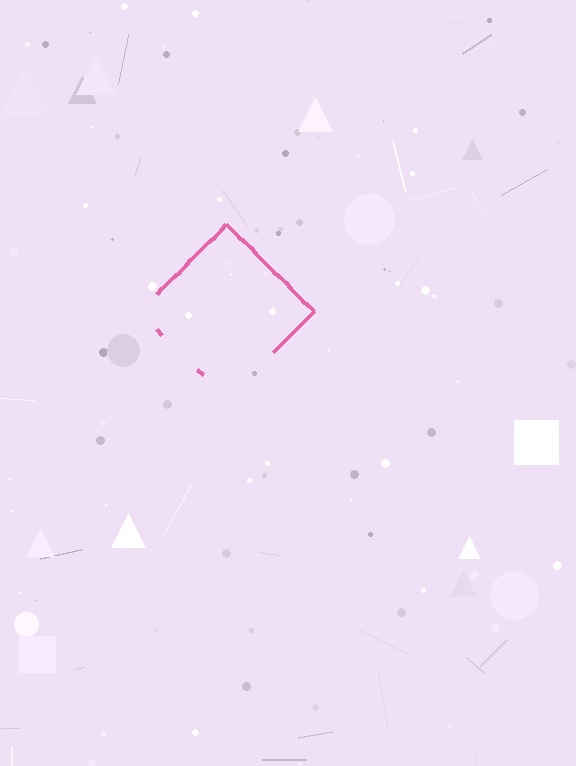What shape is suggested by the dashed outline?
The dashed outline suggests a diamond.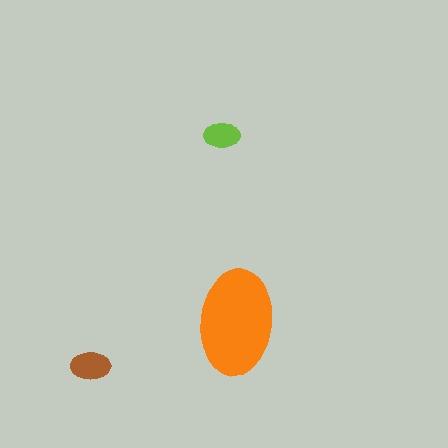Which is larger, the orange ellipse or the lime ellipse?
The orange one.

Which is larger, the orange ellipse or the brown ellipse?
The orange one.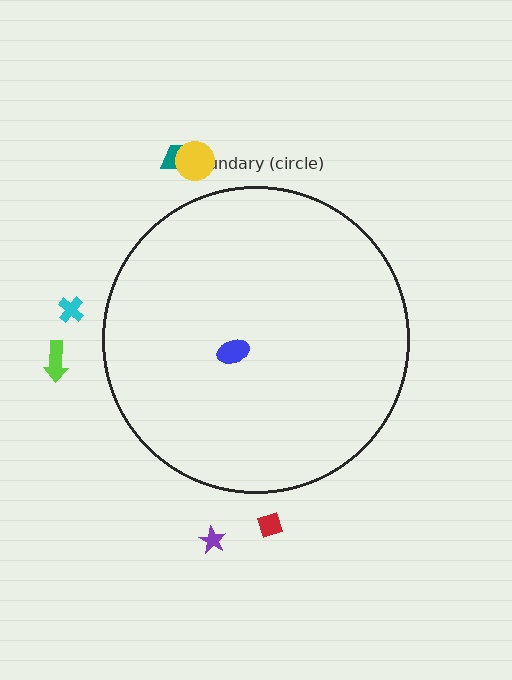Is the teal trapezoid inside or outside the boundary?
Outside.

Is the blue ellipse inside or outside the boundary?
Inside.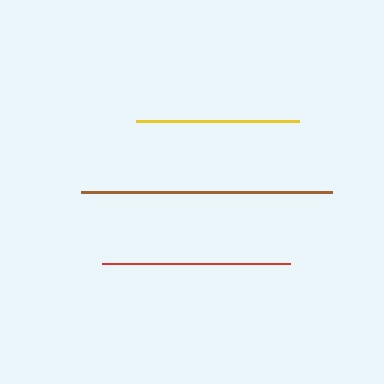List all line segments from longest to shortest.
From longest to shortest: brown, red, yellow.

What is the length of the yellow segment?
The yellow segment is approximately 163 pixels long.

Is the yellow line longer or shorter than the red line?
The red line is longer than the yellow line.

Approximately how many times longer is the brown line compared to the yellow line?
The brown line is approximately 1.5 times the length of the yellow line.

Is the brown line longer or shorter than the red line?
The brown line is longer than the red line.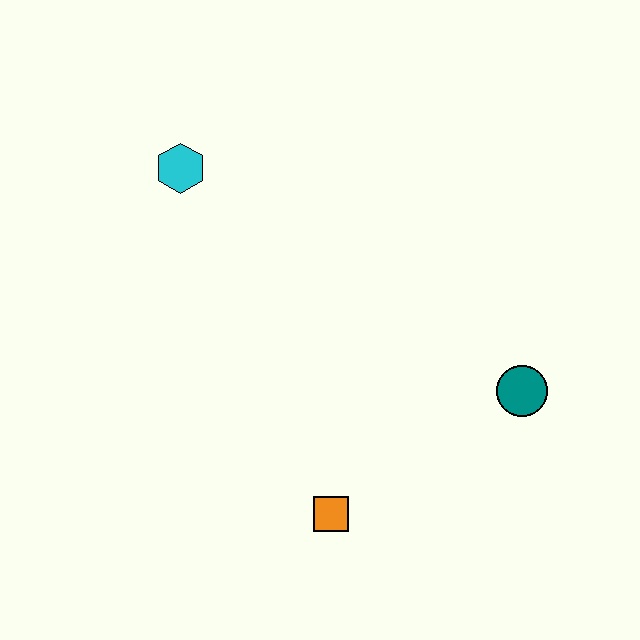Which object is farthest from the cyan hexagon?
The teal circle is farthest from the cyan hexagon.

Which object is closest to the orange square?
The teal circle is closest to the orange square.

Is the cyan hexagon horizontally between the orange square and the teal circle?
No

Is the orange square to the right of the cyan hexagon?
Yes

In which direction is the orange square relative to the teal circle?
The orange square is to the left of the teal circle.